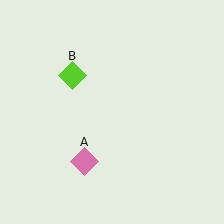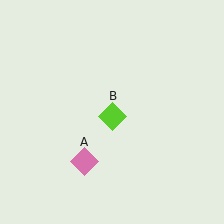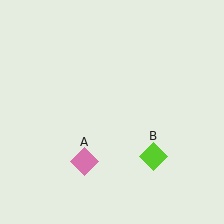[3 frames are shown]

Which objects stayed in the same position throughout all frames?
Pink diamond (object A) remained stationary.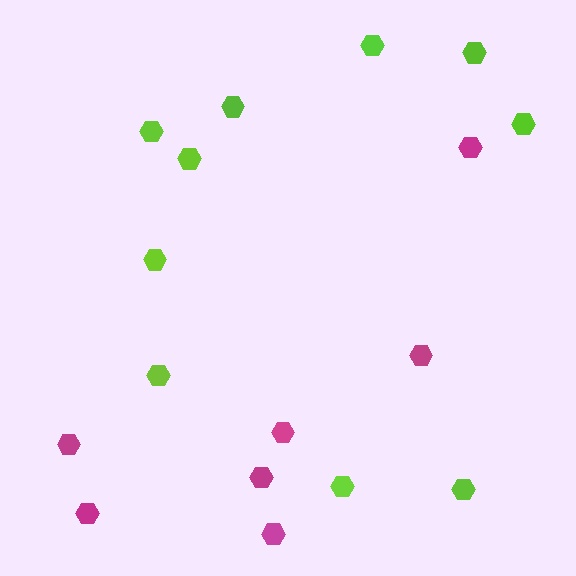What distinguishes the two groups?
There are 2 groups: one group of lime hexagons (10) and one group of magenta hexagons (7).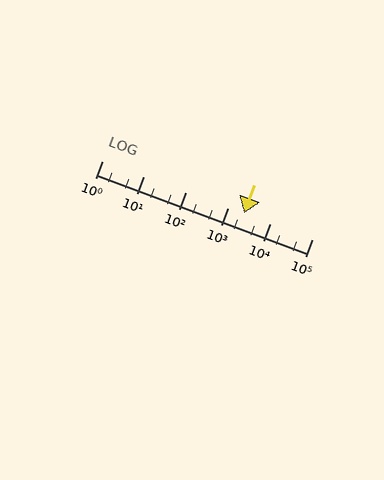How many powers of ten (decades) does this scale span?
The scale spans 5 decades, from 1 to 100000.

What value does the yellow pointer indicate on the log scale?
The pointer indicates approximately 2400.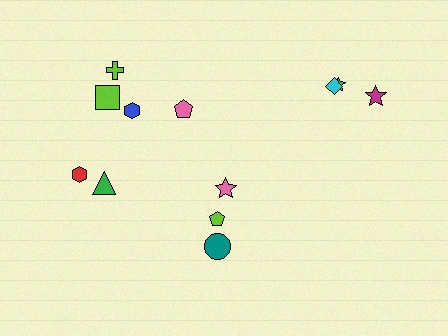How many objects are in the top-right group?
There are 3 objects.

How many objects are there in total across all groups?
There are 12 objects.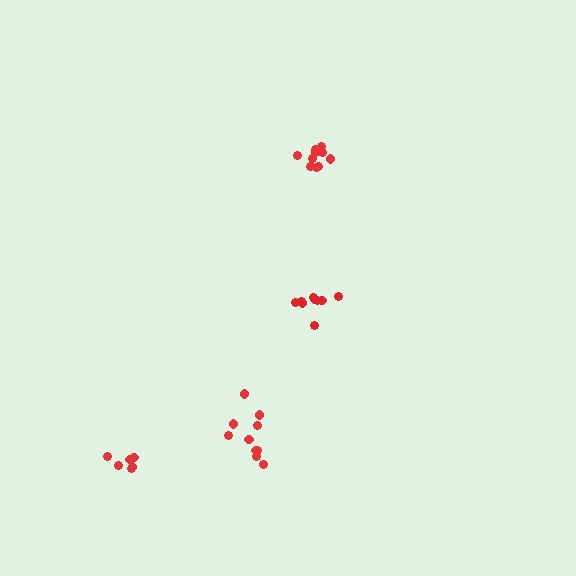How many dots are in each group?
Group 1: 9 dots, Group 2: 11 dots, Group 3: 6 dots, Group 4: 10 dots (36 total).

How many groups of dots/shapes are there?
There are 4 groups.